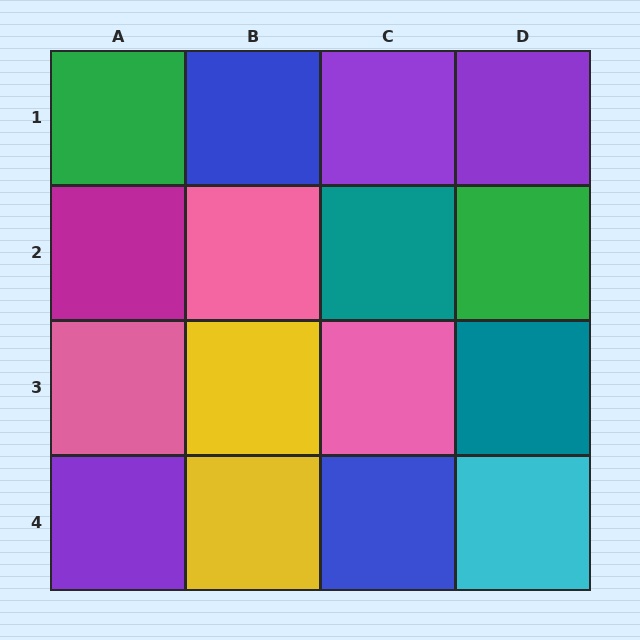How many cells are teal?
2 cells are teal.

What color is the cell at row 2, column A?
Magenta.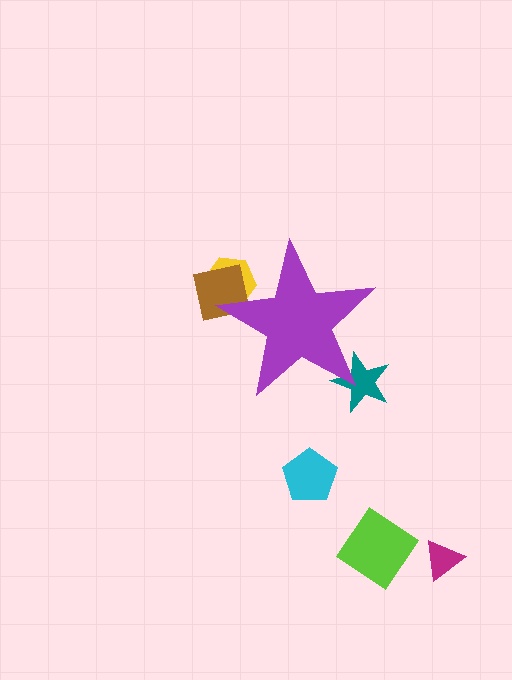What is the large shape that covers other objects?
A purple star.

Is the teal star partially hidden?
Yes, the teal star is partially hidden behind the purple star.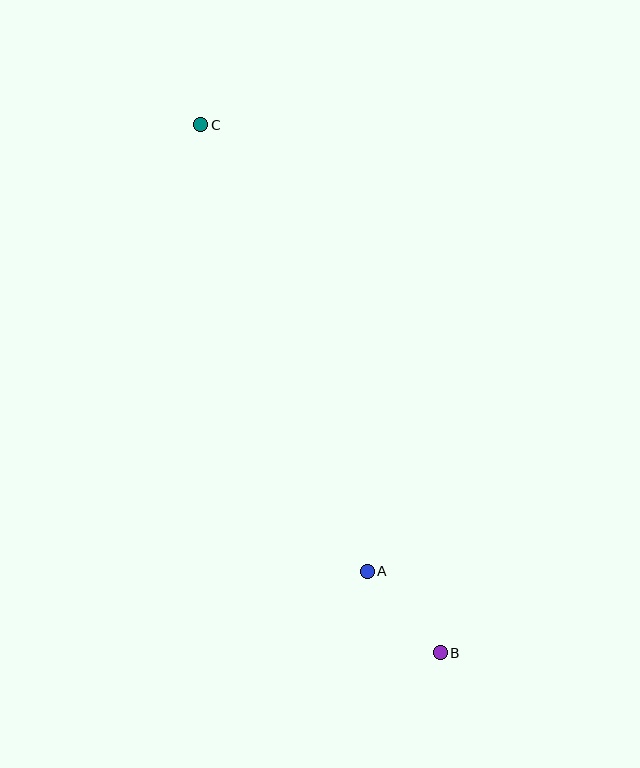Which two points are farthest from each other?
Points B and C are farthest from each other.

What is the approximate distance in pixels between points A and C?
The distance between A and C is approximately 476 pixels.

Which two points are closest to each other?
Points A and B are closest to each other.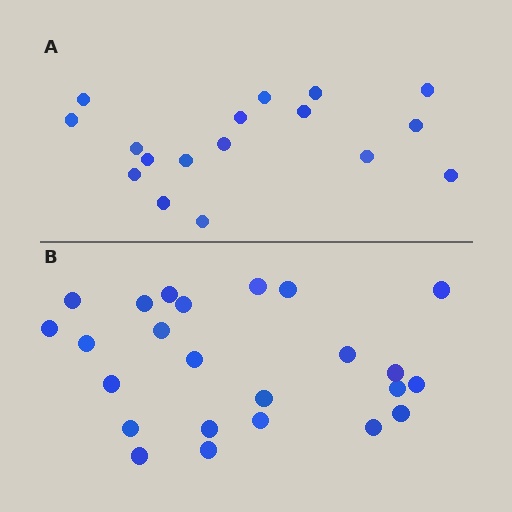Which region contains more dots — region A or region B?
Region B (the bottom region) has more dots.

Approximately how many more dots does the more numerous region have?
Region B has roughly 8 or so more dots than region A.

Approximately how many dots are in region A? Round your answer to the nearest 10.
About 20 dots. (The exact count is 17, which rounds to 20.)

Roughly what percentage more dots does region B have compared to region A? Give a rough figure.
About 40% more.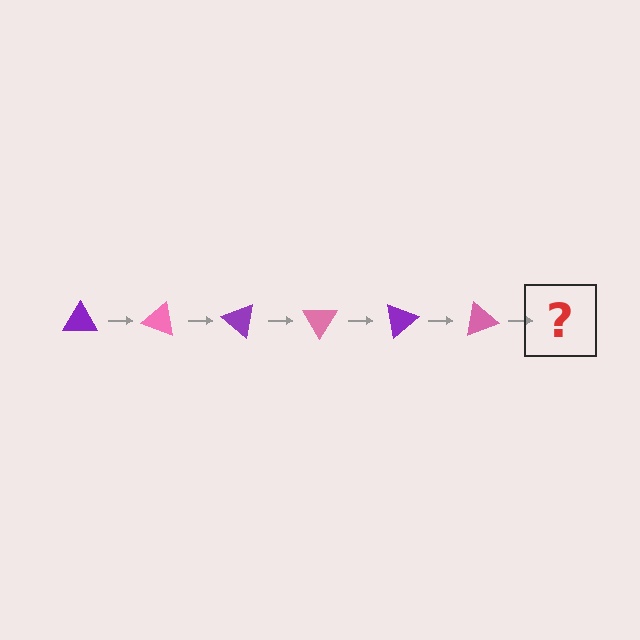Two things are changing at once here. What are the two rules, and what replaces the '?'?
The two rules are that it rotates 20 degrees each step and the color cycles through purple and pink. The '?' should be a purple triangle, rotated 120 degrees from the start.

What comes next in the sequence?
The next element should be a purple triangle, rotated 120 degrees from the start.